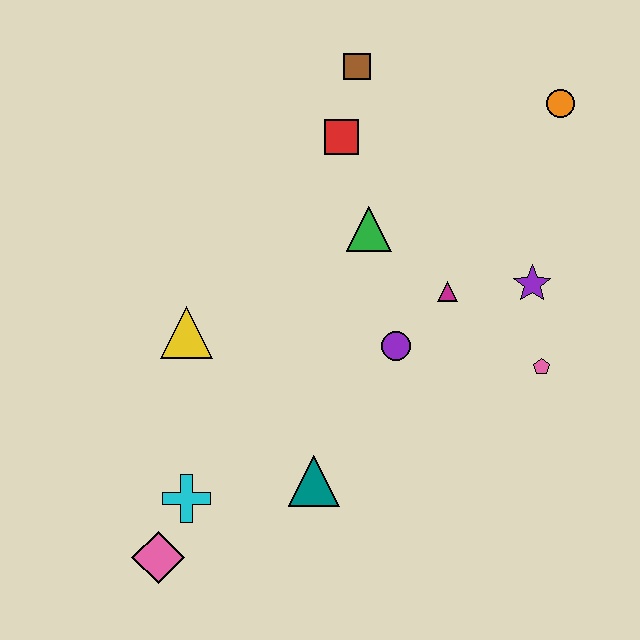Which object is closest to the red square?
The brown square is closest to the red square.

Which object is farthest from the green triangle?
The pink diamond is farthest from the green triangle.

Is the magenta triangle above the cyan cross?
Yes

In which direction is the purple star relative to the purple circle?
The purple star is to the right of the purple circle.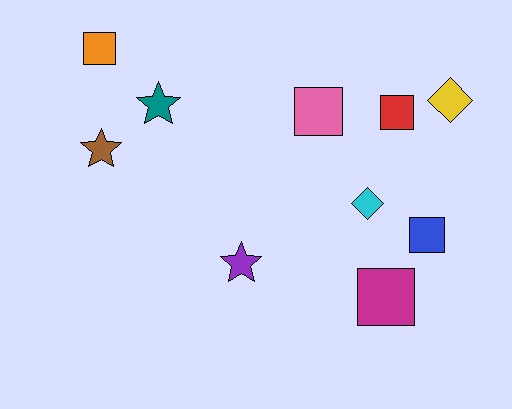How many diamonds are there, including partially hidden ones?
There are 2 diamonds.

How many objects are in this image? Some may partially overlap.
There are 10 objects.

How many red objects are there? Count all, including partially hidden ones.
There is 1 red object.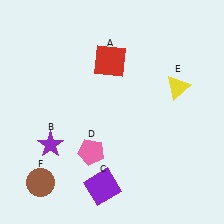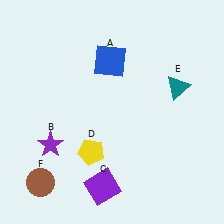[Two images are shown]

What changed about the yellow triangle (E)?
In Image 1, E is yellow. In Image 2, it changed to teal.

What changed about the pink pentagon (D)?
In Image 1, D is pink. In Image 2, it changed to yellow.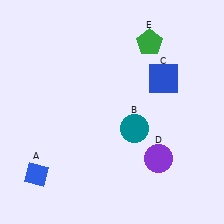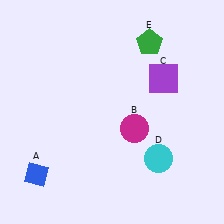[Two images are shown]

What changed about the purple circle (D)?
In Image 1, D is purple. In Image 2, it changed to cyan.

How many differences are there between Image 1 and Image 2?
There are 3 differences between the two images.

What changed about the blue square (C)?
In Image 1, C is blue. In Image 2, it changed to purple.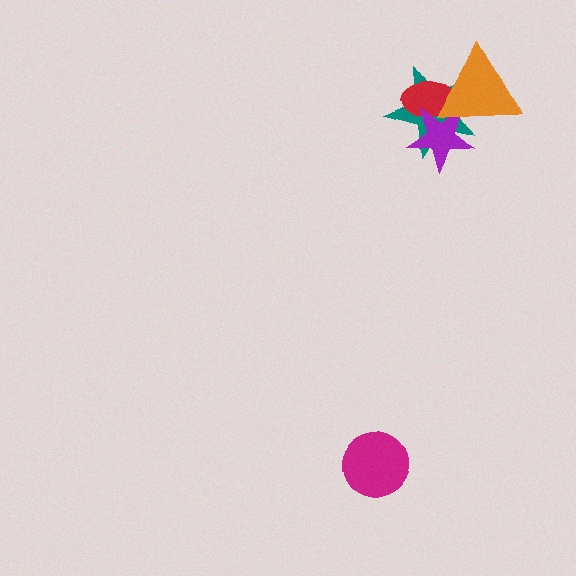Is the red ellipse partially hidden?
Yes, it is partially covered by another shape.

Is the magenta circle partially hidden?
No, no other shape covers it.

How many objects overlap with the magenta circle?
0 objects overlap with the magenta circle.